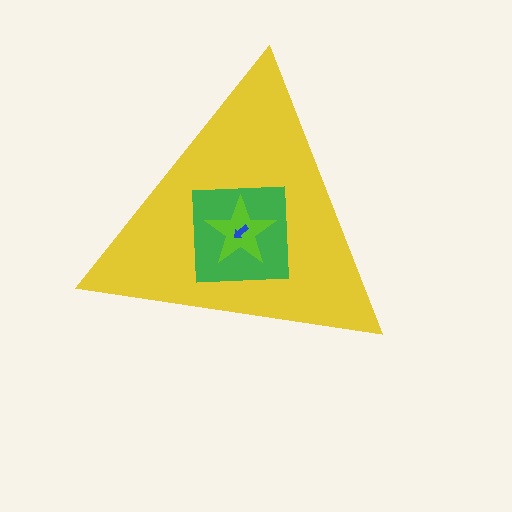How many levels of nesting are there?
4.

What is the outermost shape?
The yellow triangle.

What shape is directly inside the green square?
The lime star.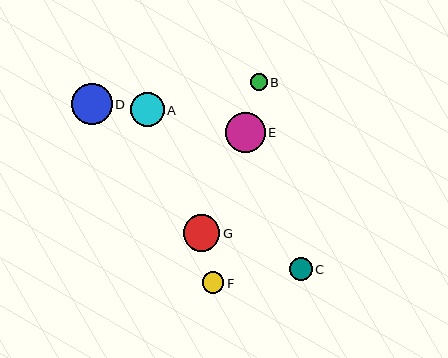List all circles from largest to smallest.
From largest to smallest: D, E, G, A, C, F, B.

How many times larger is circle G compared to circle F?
Circle G is approximately 1.7 times the size of circle F.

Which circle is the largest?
Circle D is the largest with a size of approximately 41 pixels.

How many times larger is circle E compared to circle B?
Circle E is approximately 2.4 times the size of circle B.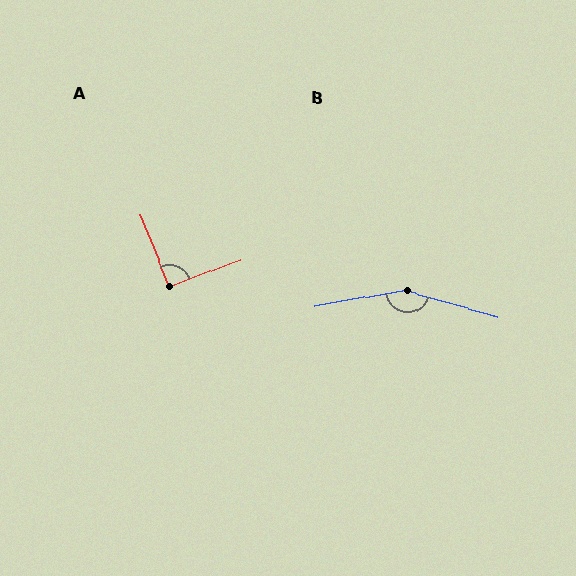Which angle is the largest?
B, at approximately 154 degrees.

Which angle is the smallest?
A, at approximately 91 degrees.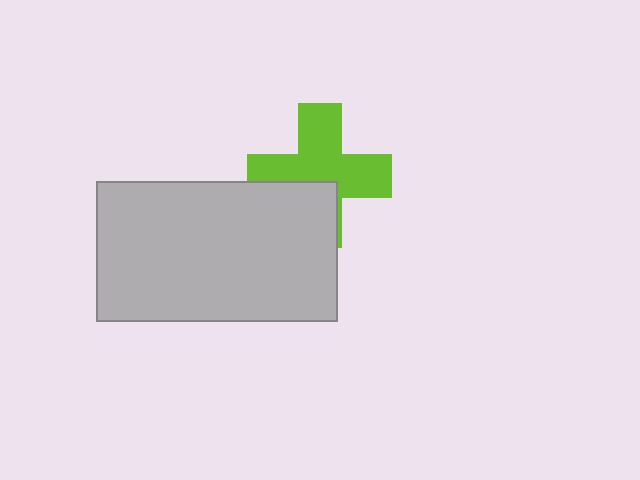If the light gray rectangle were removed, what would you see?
You would see the complete lime cross.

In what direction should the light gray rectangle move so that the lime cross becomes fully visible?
The light gray rectangle should move down. That is the shortest direction to clear the overlap and leave the lime cross fully visible.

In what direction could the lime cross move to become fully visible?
The lime cross could move up. That would shift it out from behind the light gray rectangle entirely.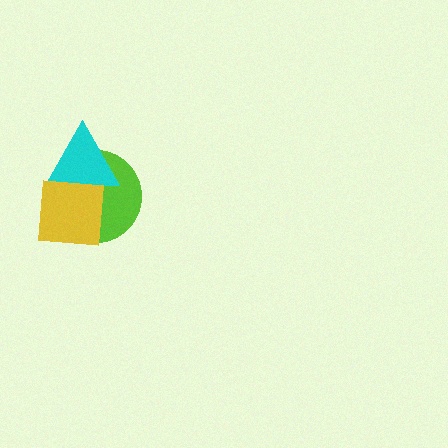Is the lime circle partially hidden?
Yes, it is partially covered by another shape.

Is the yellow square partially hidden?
No, no other shape covers it.